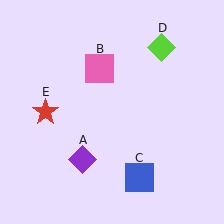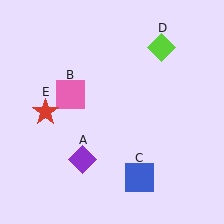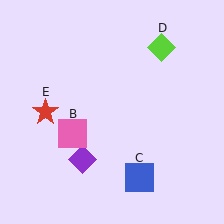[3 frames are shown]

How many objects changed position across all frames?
1 object changed position: pink square (object B).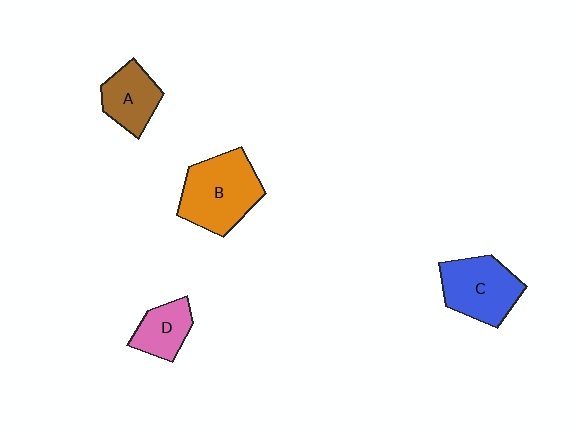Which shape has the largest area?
Shape B (orange).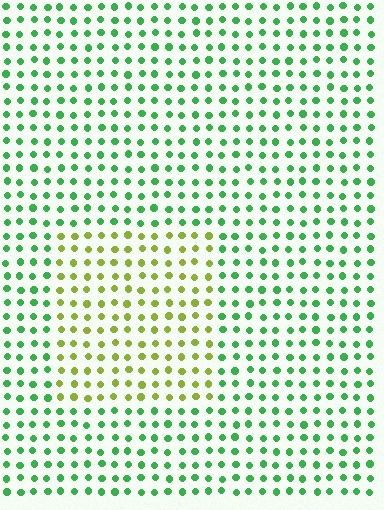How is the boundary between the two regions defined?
The boundary is defined purely by a slight shift in hue (about 51 degrees). Spacing, size, and orientation are identical on both sides.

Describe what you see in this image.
The image is filled with small green elements in a uniform arrangement. A rectangle-shaped region is visible where the elements are tinted to a slightly different hue, forming a subtle color boundary.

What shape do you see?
I see a rectangle.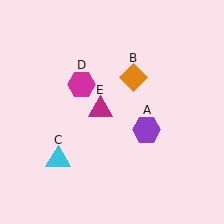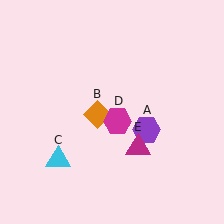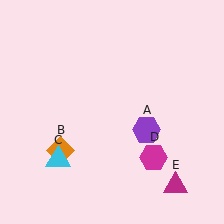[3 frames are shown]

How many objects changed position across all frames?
3 objects changed position: orange diamond (object B), magenta hexagon (object D), magenta triangle (object E).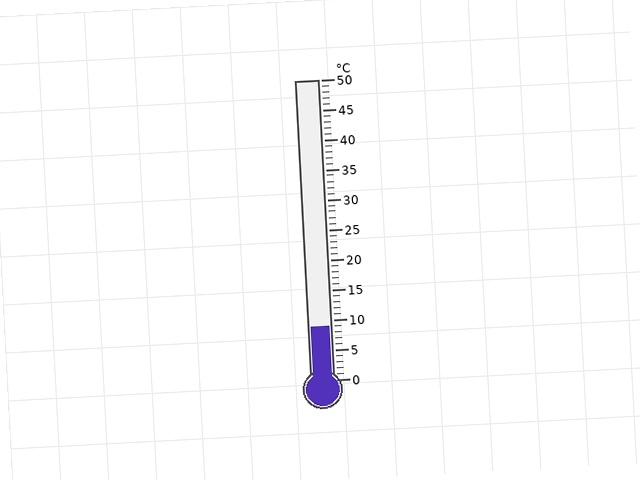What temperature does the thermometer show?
The thermometer shows approximately 9°C.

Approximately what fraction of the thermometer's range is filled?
The thermometer is filled to approximately 20% of its range.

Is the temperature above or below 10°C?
The temperature is below 10°C.